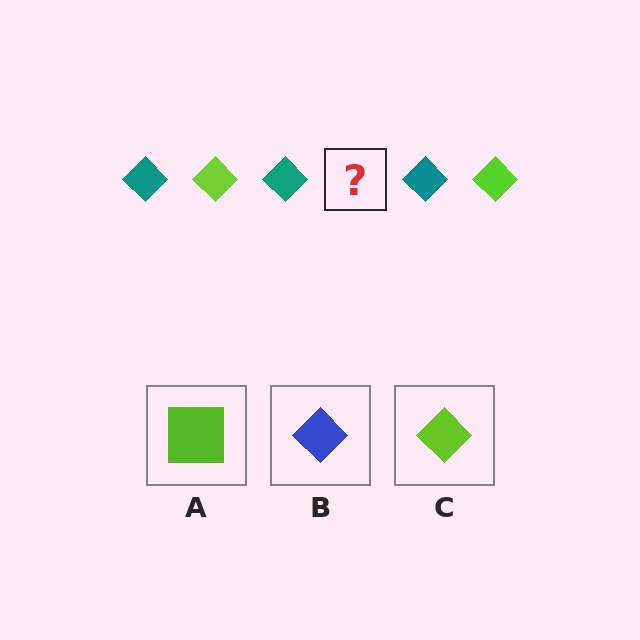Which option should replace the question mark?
Option C.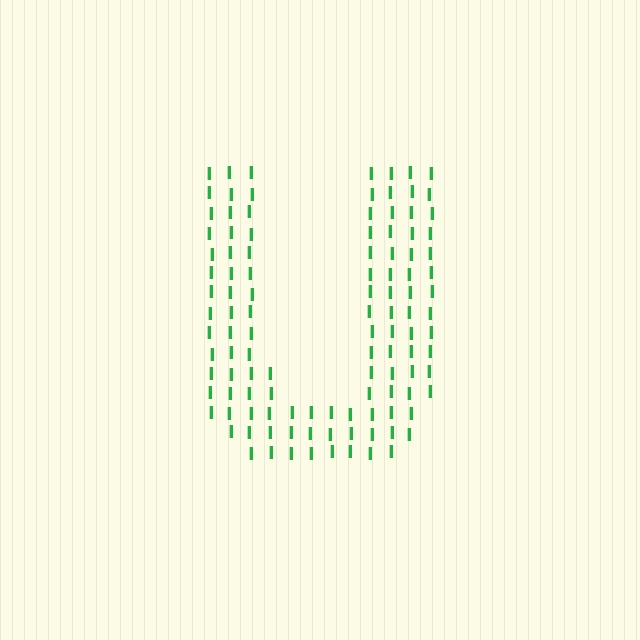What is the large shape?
The large shape is the letter U.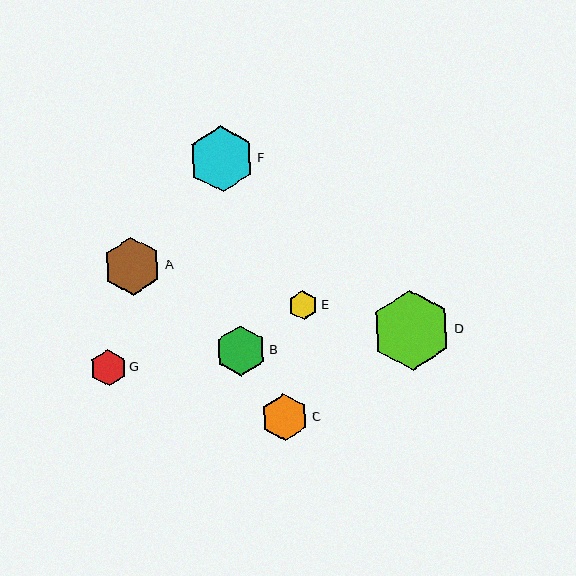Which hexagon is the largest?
Hexagon D is the largest with a size of approximately 80 pixels.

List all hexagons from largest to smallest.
From largest to smallest: D, F, A, B, C, G, E.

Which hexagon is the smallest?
Hexagon E is the smallest with a size of approximately 29 pixels.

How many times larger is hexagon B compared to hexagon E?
Hexagon B is approximately 1.7 times the size of hexagon E.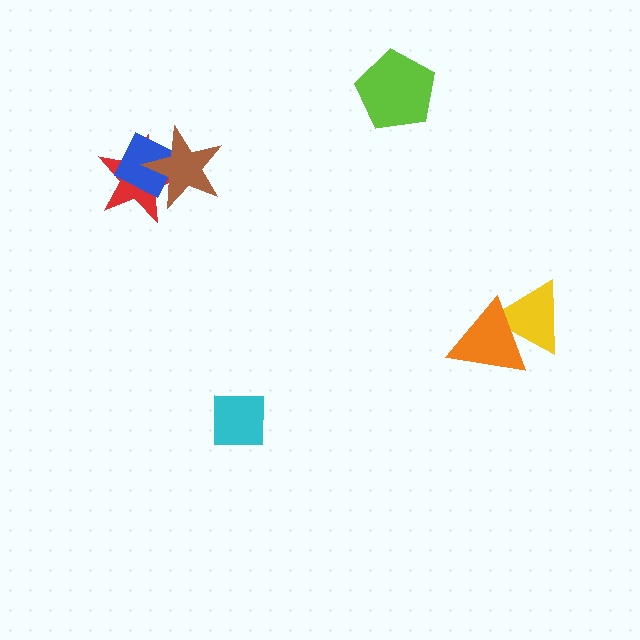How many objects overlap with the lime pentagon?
0 objects overlap with the lime pentagon.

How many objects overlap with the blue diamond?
2 objects overlap with the blue diamond.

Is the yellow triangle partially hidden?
Yes, it is partially covered by another shape.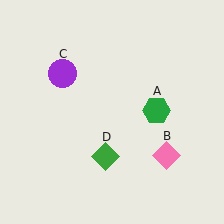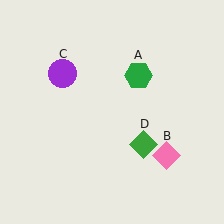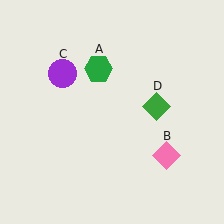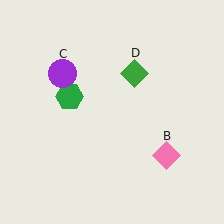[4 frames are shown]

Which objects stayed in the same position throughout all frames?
Pink diamond (object B) and purple circle (object C) remained stationary.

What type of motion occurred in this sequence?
The green hexagon (object A), green diamond (object D) rotated counterclockwise around the center of the scene.